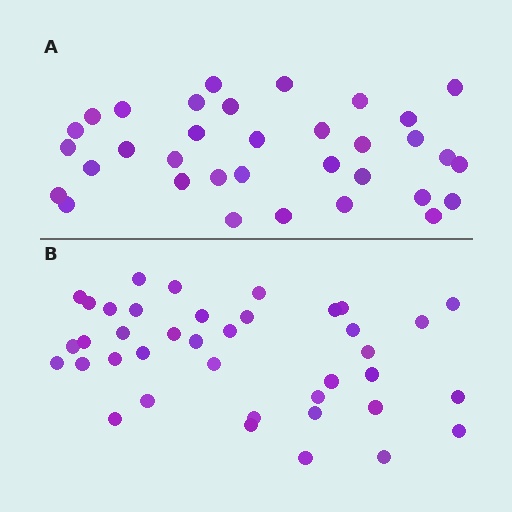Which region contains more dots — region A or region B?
Region B (the bottom region) has more dots.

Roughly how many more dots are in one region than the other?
Region B has about 5 more dots than region A.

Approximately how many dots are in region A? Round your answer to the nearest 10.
About 30 dots. (The exact count is 34, which rounds to 30.)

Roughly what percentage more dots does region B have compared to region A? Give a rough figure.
About 15% more.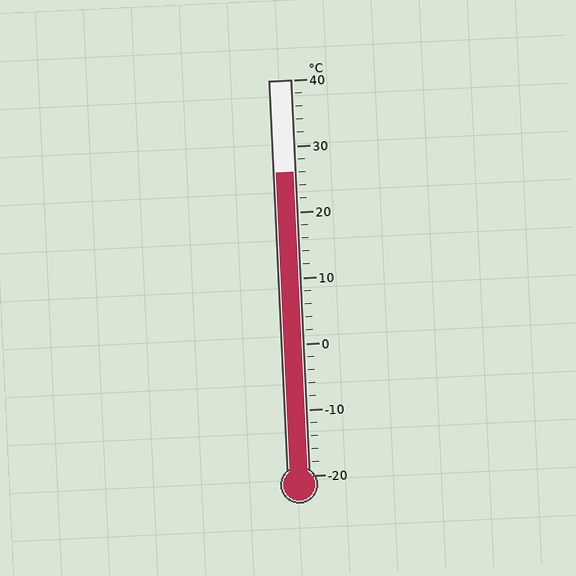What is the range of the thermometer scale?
The thermometer scale ranges from -20°C to 40°C.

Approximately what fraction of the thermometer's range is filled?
The thermometer is filled to approximately 75% of its range.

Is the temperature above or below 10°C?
The temperature is above 10°C.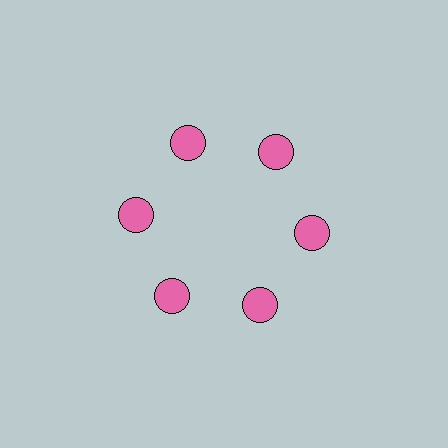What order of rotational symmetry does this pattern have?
This pattern has 6-fold rotational symmetry.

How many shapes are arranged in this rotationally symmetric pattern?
There are 6 shapes, arranged in 6 groups of 1.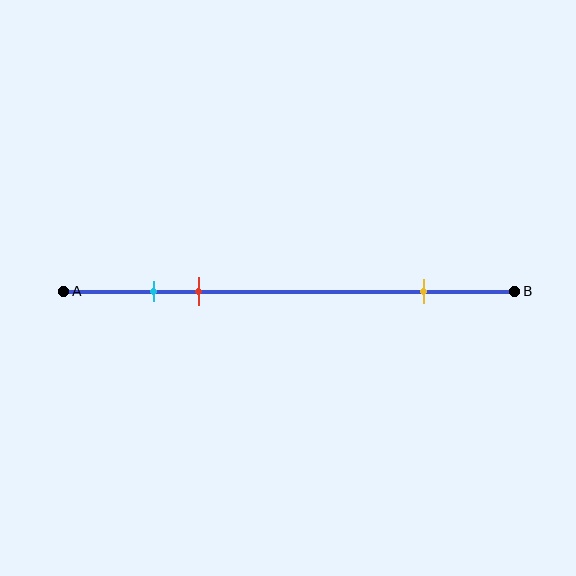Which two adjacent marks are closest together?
The cyan and red marks are the closest adjacent pair.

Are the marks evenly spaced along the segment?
No, the marks are not evenly spaced.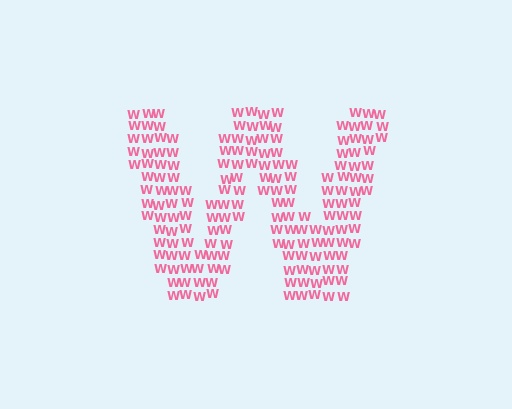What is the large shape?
The large shape is the letter W.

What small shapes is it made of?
It is made of small letter W's.